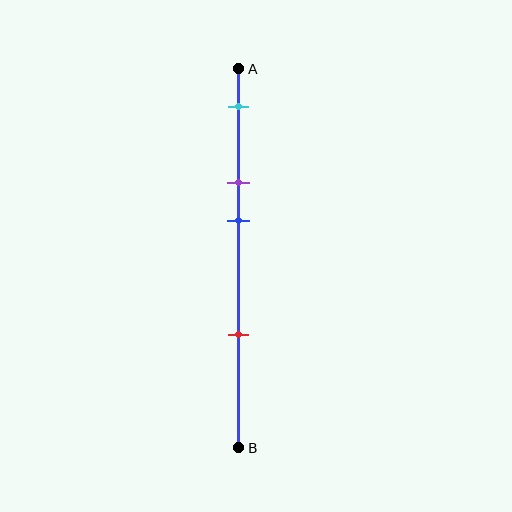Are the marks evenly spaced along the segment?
No, the marks are not evenly spaced.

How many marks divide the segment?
There are 4 marks dividing the segment.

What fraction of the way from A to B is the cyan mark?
The cyan mark is approximately 10% (0.1) of the way from A to B.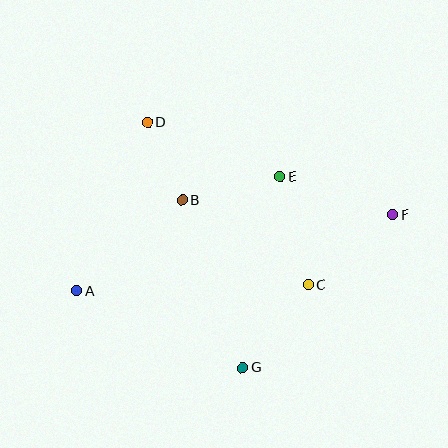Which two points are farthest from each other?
Points A and F are farthest from each other.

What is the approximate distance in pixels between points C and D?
The distance between C and D is approximately 229 pixels.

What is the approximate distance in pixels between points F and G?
The distance between F and G is approximately 214 pixels.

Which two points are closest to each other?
Points B and D are closest to each other.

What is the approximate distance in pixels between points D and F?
The distance between D and F is approximately 262 pixels.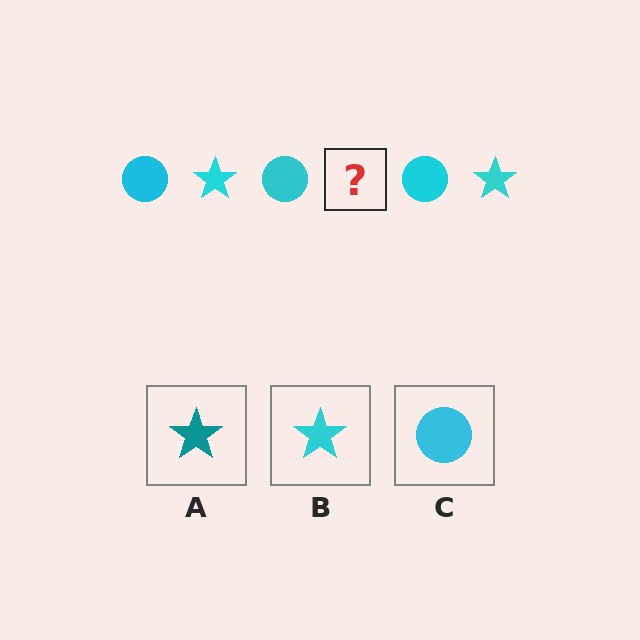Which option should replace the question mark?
Option B.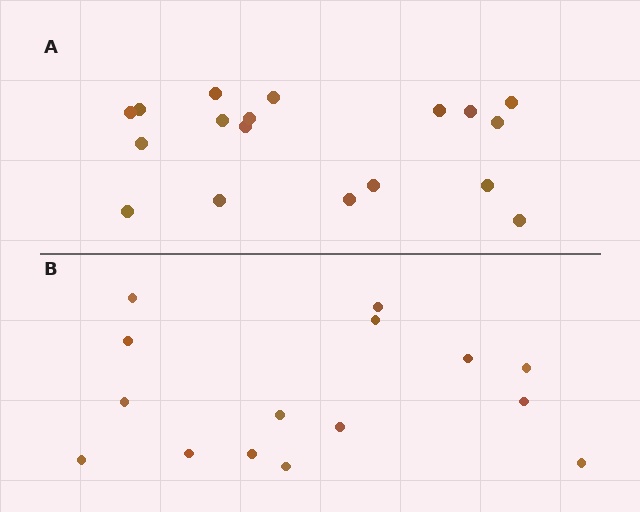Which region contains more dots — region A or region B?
Region A (the top region) has more dots.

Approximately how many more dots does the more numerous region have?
Region A has just a few more — roughly 2 or 3 more dots than region B.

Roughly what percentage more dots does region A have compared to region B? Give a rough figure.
About 20% more.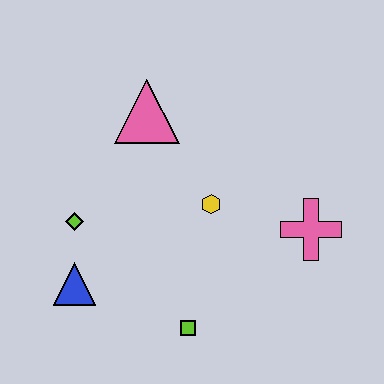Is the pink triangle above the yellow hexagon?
Yes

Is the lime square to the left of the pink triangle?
No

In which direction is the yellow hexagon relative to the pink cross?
The yellow hexagon is to the left of the pink cross.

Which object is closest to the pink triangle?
The yellow hexagon is closest to the pink triangle.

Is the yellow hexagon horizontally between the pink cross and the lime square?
Yes